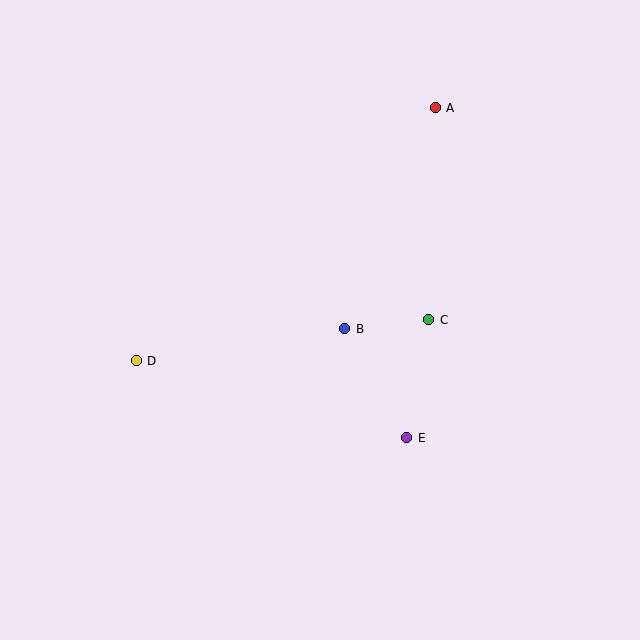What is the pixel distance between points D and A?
The distance between D and A is 392 pixels.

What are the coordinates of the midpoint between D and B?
The midpoint between D and B is at (240, 345).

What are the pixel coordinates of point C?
Point C is at (428, 320).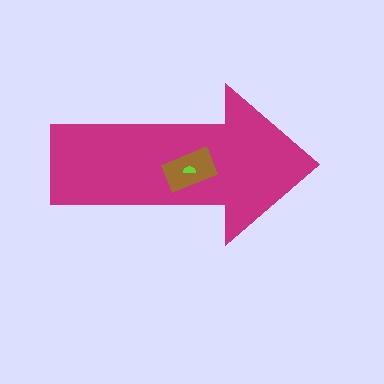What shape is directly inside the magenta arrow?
The brown rectangle.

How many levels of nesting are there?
3.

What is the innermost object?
The lime semicircle.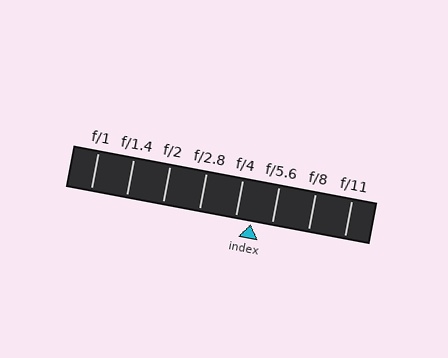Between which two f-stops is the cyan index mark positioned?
The index mark is between f/4 and f/5.6.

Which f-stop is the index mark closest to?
The index mark is closest to f/4.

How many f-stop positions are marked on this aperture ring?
There are 8 f-stop positions marked.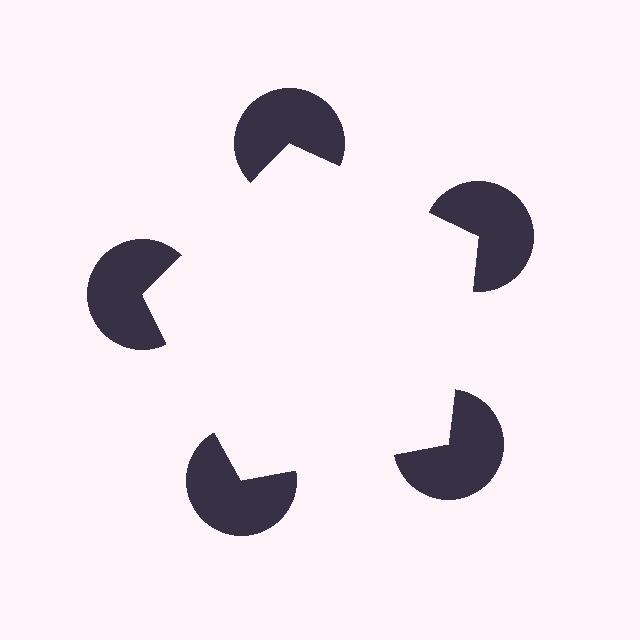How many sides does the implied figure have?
5 sides.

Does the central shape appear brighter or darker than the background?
It typically appears slightly brighter than the background, even though no actual brightness change is drawn.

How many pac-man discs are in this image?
There are 5 — one at each vertex of the illusory pentagon.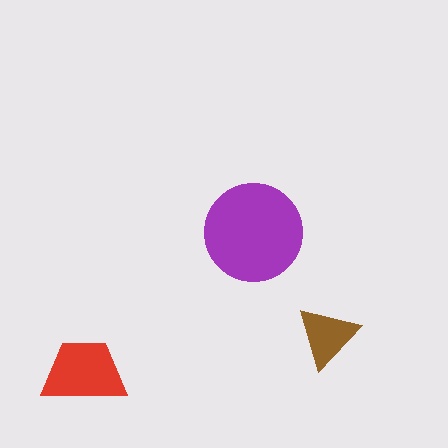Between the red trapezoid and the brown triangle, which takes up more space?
The red trapezoid.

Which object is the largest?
The purple circle.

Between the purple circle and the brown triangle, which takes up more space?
The purple circle.